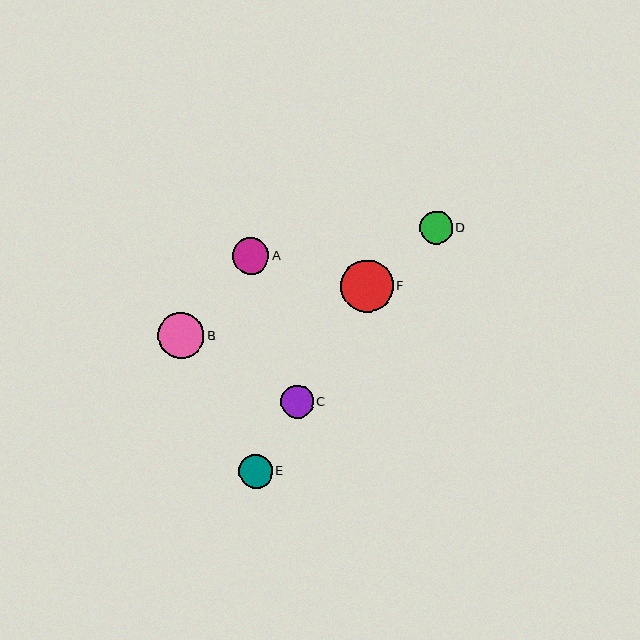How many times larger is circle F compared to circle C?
Circle F is approximately 1.6 times the size of circle C.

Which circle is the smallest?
Circle D is the smallest with a size of approximately 33 pixels.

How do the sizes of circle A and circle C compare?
Circle A and circle C are approximately the same size.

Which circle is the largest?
Circle F is the largest with a size of approximately 53 pixels.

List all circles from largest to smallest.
From largest to smallest: F, B, A, E, C, D.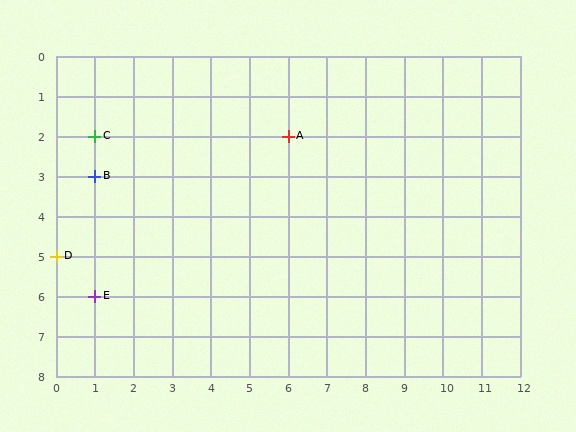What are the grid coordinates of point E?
Point E is at grid coordinates (1, 6).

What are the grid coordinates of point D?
Point D is at grid coordinates (0, 5).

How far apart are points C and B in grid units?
Points C and B are 1 row apart.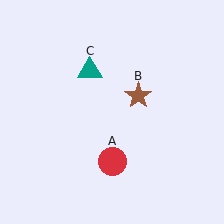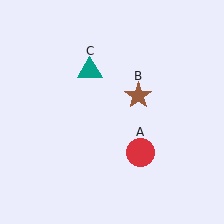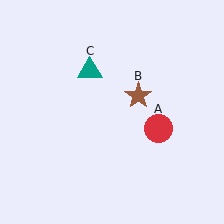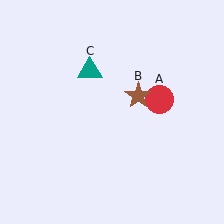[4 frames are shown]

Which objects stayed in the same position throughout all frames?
Brown star (object B) and teal triangle (object C) remained stationary.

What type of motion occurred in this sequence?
The red circle (object A) rotated counterclockwise around the center of the scene.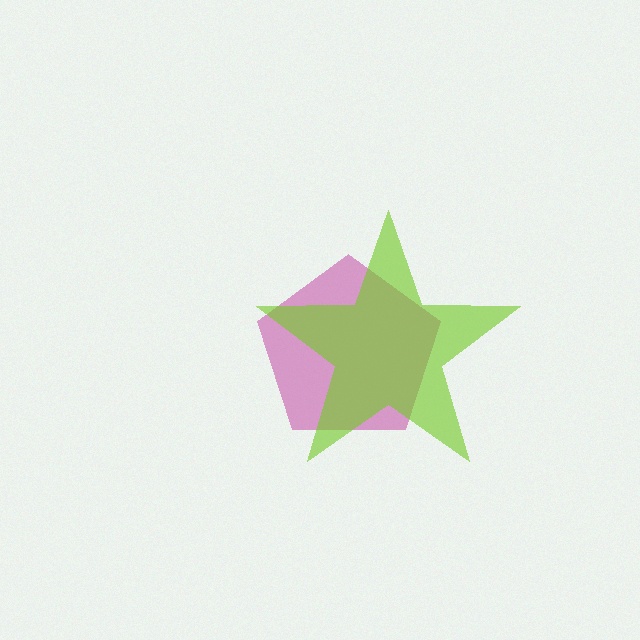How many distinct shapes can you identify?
There are 2 distinct shapes: a magenta pentagon, a lime star.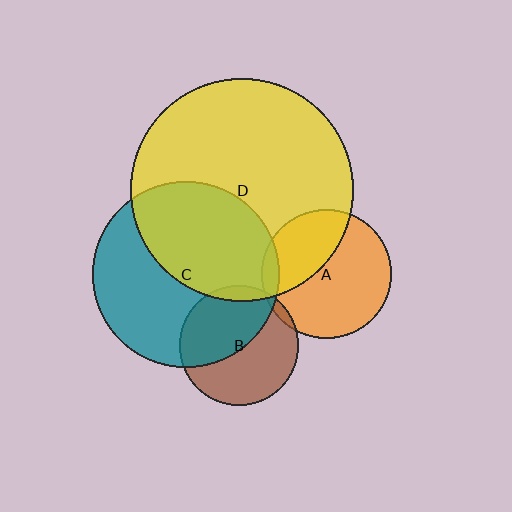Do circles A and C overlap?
Yes.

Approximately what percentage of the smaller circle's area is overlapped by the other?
Approximately 5%.